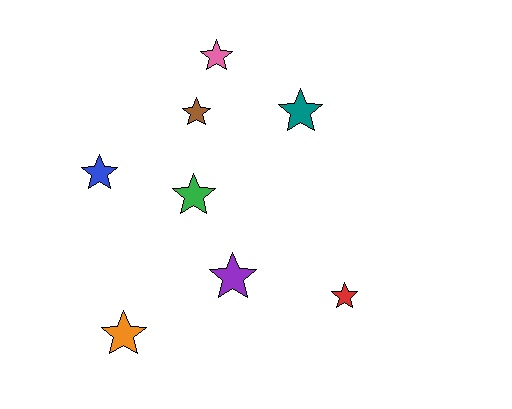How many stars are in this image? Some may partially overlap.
There are 8 stars.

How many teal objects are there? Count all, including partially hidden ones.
There is 1 teal object.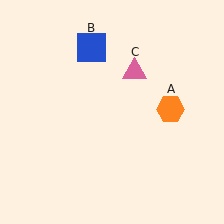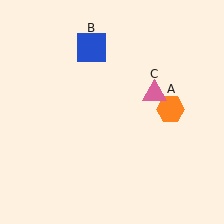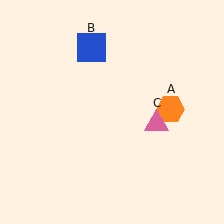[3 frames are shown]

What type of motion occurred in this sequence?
The pink triangle (object C) rotated clockwise around the center of the scene.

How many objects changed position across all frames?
1 object changed position: pink triangle (object C).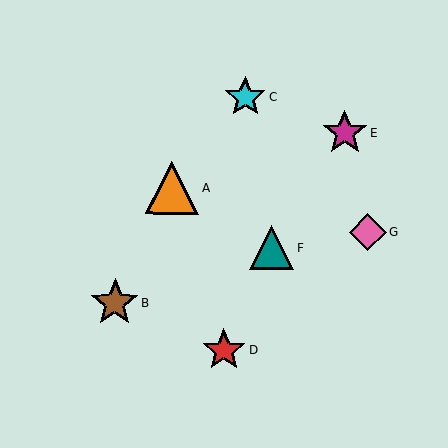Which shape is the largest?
The orange triangle (labeled A) is the largest.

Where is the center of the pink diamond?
The center of the pink diamond is at (368, 232).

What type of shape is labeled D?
Shape D is a red star.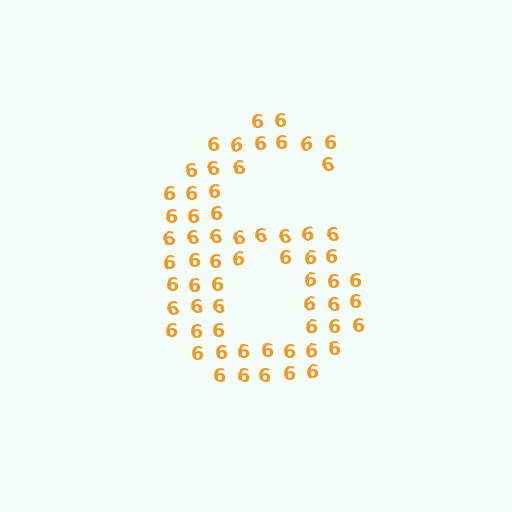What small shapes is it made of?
It is made of small digit 6's.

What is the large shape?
The large shape is the digit 6.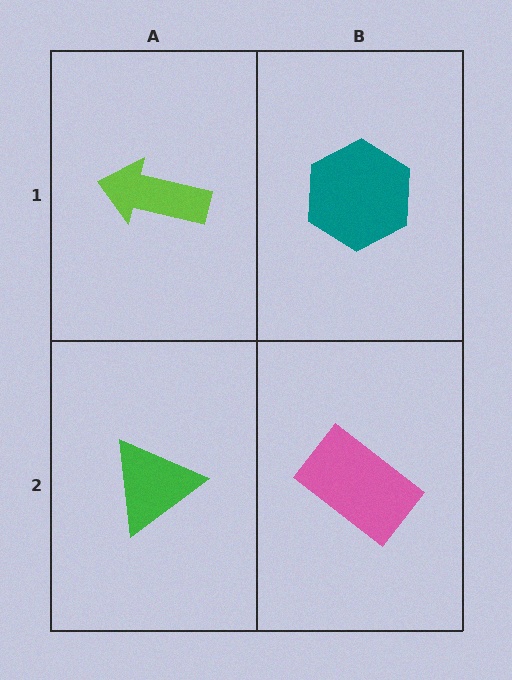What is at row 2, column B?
A pink rectangle.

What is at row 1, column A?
A lime arrow.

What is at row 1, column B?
A teal hexagon.